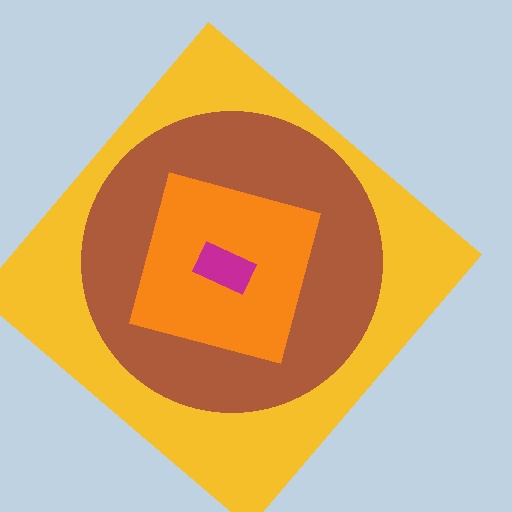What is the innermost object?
The magenta rectangle.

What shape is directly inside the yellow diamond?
The brown circle.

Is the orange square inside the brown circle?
Yes.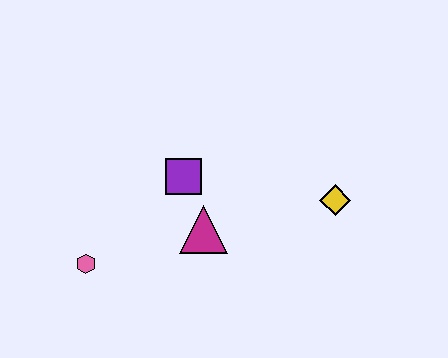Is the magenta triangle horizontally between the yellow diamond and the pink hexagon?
Yes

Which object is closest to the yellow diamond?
The magenta triangle is closest to the yellow diamond.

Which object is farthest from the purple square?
The yellow diamond is farthest from the purple square.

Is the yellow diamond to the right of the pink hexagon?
Yes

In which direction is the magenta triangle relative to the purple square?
The magenta triangle is below the purple square.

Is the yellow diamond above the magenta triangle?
Yes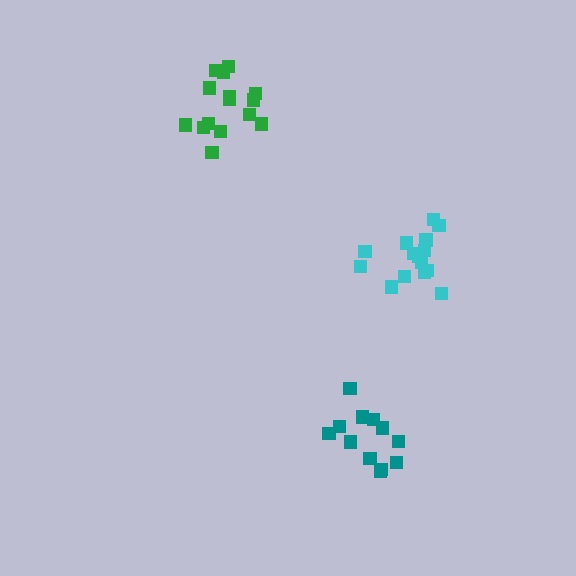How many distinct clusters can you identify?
There are 3 distinct clusters.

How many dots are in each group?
Group 1: 15 dots, Group 2: 15 dots, Group 3: 12 dots (42 total).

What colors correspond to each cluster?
The clusters are colored: cyan, green, teal.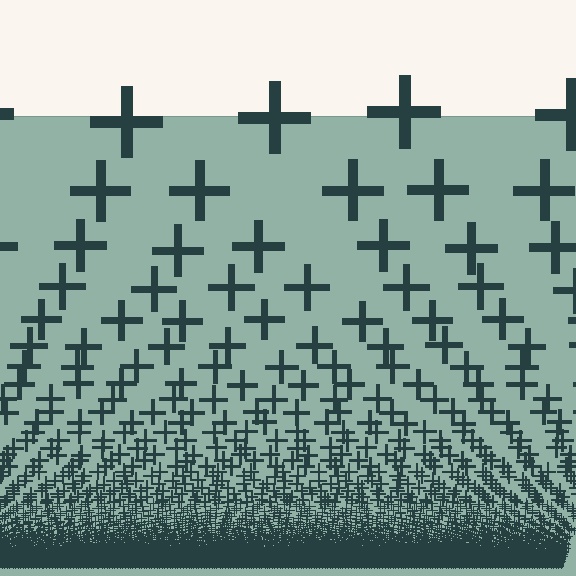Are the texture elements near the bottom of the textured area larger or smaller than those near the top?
Smaller. The gradient is inverted — elements near the bottom are smaller and denser.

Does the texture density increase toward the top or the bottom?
Density increases toward the bottom.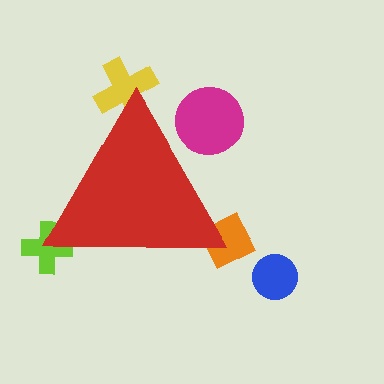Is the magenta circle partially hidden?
Yes, the magenta circle is partially hidden behind the red triangle.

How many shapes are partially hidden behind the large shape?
4 shapes are partially hidden.